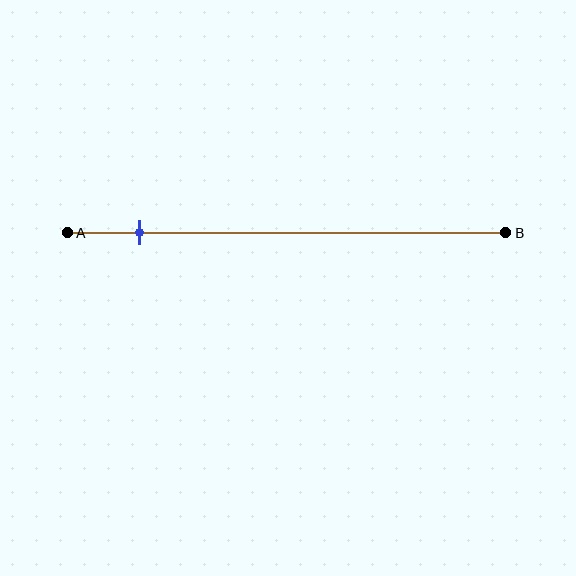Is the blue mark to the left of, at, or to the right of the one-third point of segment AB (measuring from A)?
The blue mark is to the left of the one-third point of segment AB.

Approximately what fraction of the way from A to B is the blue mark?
The blue mark is approximately 15% of the way from A to B.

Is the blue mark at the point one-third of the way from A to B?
No, the mark is at about 15% from A, not at the 33% one-third point.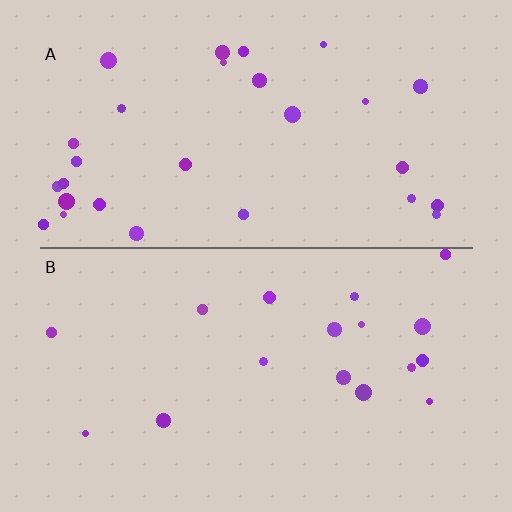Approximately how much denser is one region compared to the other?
Approximately 1.7× — region A over region B.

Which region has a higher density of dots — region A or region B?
A (the top).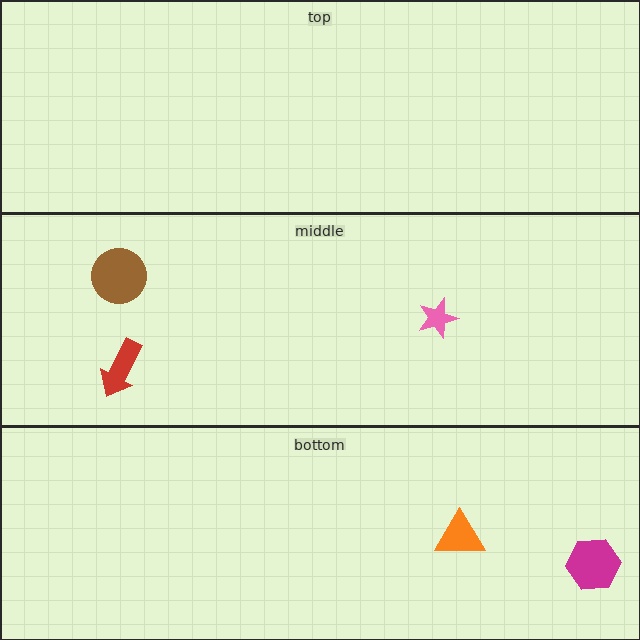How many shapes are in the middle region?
3.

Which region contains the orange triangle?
The bottom region.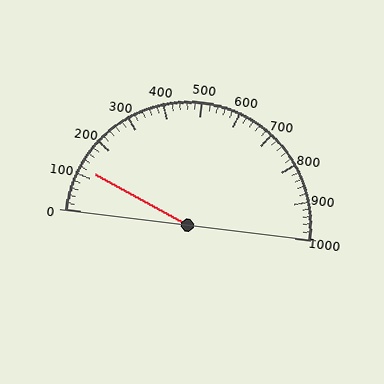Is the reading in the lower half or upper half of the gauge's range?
The reading is in the lower half of the range (0 to 1000).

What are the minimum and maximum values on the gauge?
The gauge ranges from 0 to 1000.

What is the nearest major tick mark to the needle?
The nearest major tick mark is 100.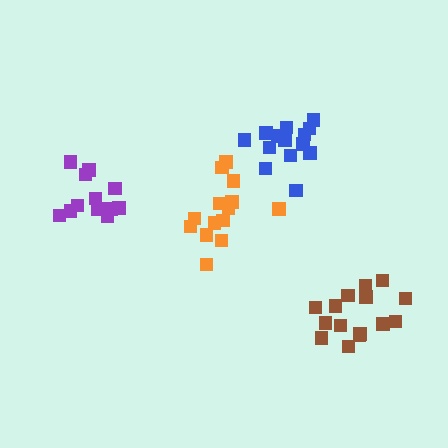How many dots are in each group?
Group 1: 15 dots, Group 2: 14 dots, Group 3: 14 dots, Group 4: 13 dots (56 total).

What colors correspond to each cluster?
The clusters are colored: brown, orange, blue, purple.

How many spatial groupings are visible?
There are 4 spatial groupings.